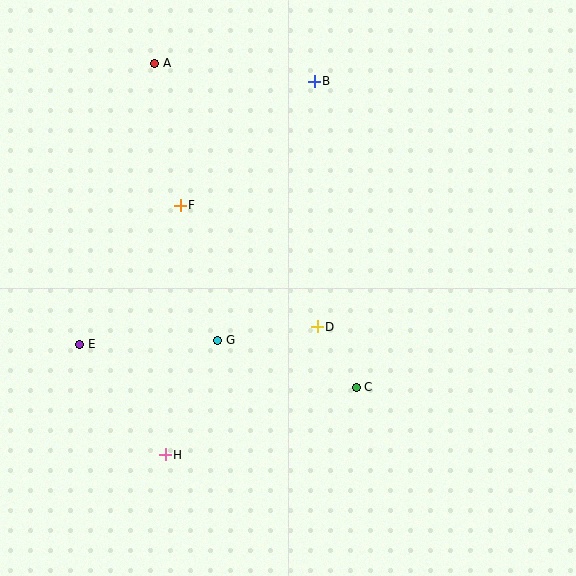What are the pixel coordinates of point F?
Point F is at (180, 205).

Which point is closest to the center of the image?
Point D at (317, 327) is closest to the center.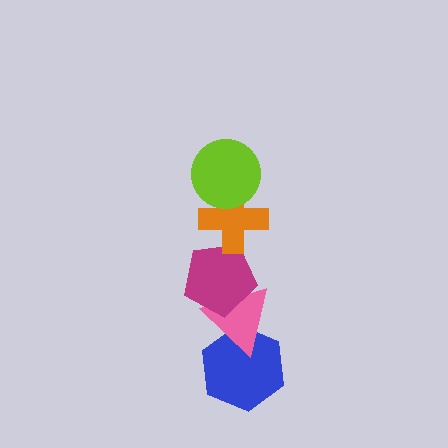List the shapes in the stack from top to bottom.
From top to bottom: the lime circle, the orange cross, the magenta pentagon, the pink triangle, the blue hexagon.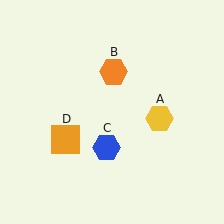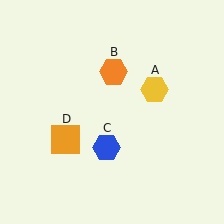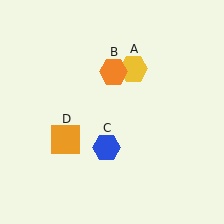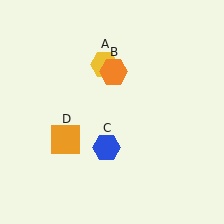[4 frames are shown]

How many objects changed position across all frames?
1 object changed position: yellow hexagon (object A).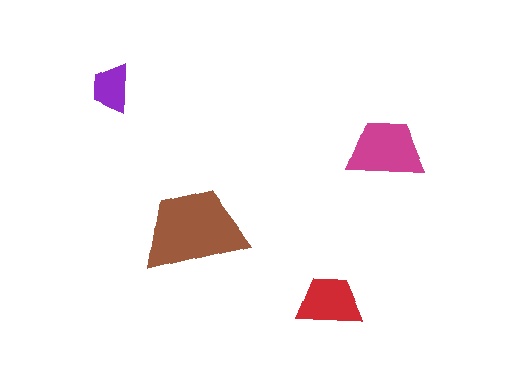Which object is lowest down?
The red trapezoid is bottommost.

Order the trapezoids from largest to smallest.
the brown one, the magenta one, the red one, the purple one.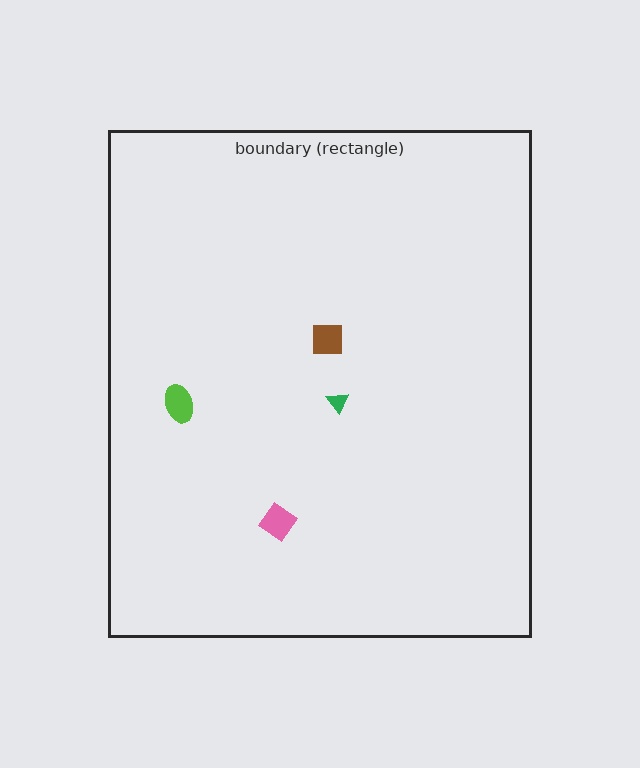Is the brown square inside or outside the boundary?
Inside.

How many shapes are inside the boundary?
4 inside, 0 outside.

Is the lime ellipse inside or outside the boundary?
Inside.